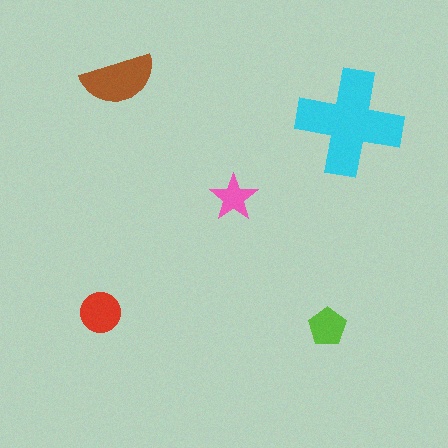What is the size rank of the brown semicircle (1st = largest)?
2nd.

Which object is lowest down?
The lime pentagon is bottommost.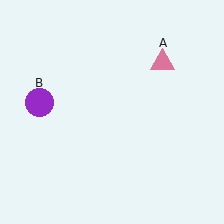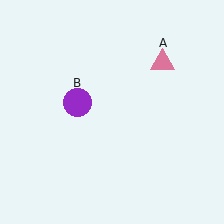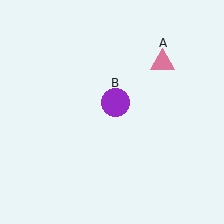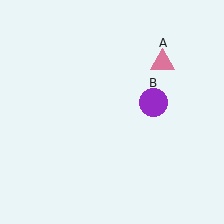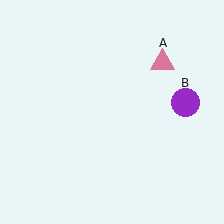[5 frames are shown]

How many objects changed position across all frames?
1 object changed position: purple circle (object B).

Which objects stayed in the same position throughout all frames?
Pink triangle (object A) remained stationary.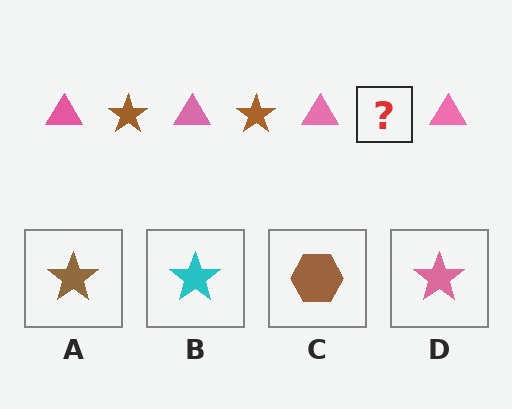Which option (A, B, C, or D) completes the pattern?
A.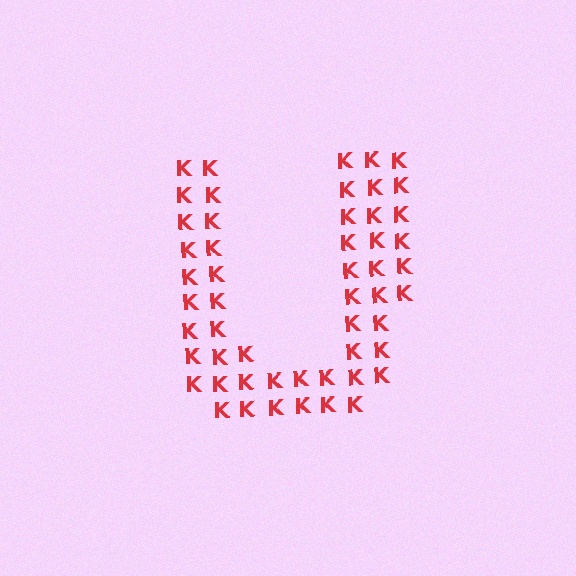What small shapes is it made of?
It is made of small letter K's.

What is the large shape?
The large shape is the letter U.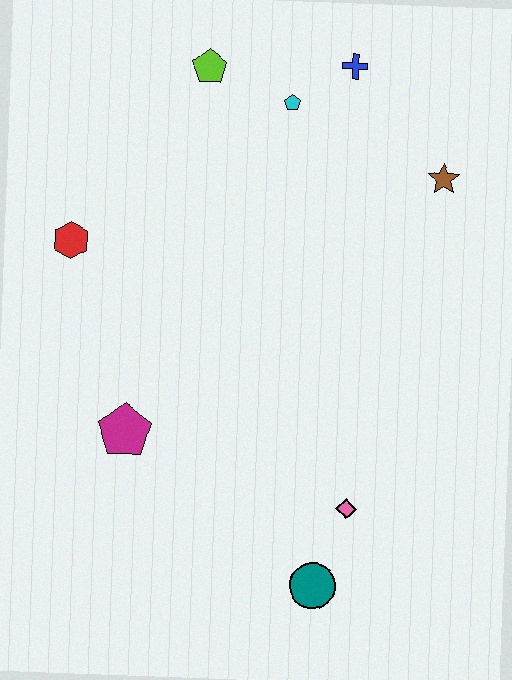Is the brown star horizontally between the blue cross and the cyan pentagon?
No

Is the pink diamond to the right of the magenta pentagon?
Yes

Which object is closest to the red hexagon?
The magenta pentagon is closest to the red hexagon.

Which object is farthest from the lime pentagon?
The teal circle is farthest from the lime pentagon.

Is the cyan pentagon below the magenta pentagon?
No